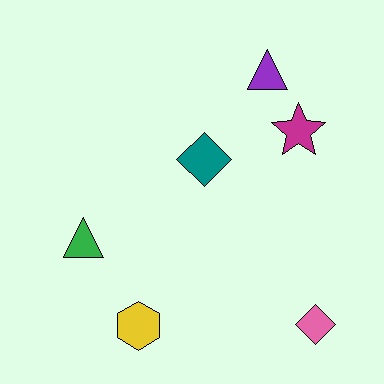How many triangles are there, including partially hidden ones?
There are 2 triangles.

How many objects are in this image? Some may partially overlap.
There are 6 objects.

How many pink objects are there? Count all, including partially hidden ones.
There is 1 pink object.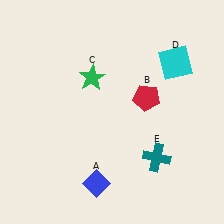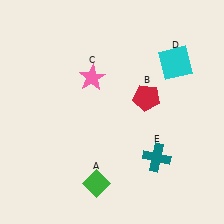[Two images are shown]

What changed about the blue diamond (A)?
In Image 1, A is blue. In Image 2, it changed to green.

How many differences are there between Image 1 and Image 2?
There are 2 differences between the two images.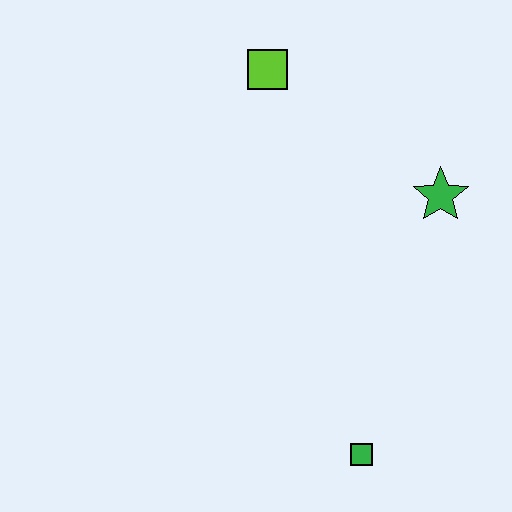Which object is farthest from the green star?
The green square is farthest from the green star.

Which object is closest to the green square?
The green star is closest to the green square.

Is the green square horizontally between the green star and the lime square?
Yes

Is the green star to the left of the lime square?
No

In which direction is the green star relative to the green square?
The green star is above the green square.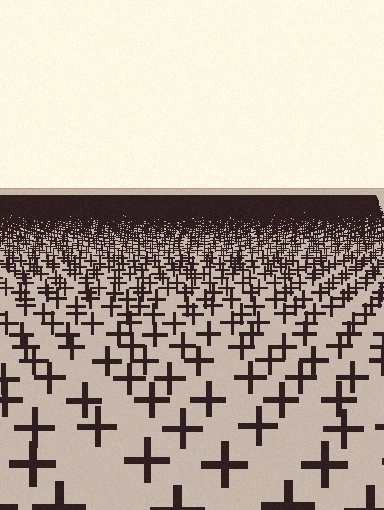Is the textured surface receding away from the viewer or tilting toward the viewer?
The surface is receding away from the viewer. Texture elements get smaller and denser toward the top.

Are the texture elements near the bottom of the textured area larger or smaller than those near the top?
Larger. Near the bottom, elements are closer to the viewer and appear at a bigger on-screen size.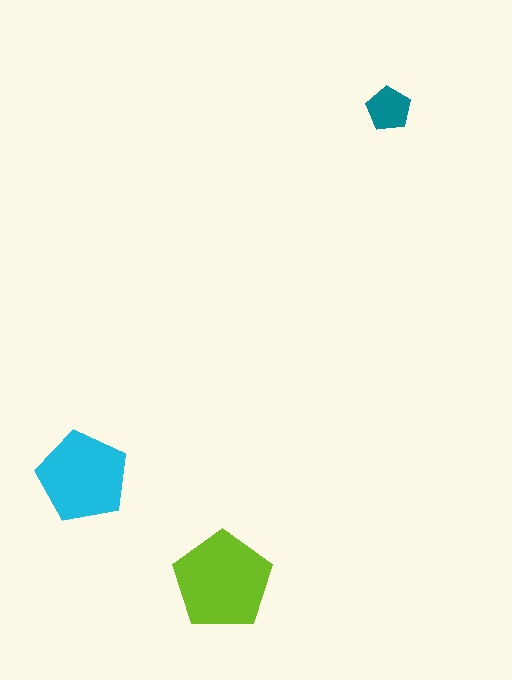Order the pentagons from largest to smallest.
the lime one, the cyan one, the teal one.